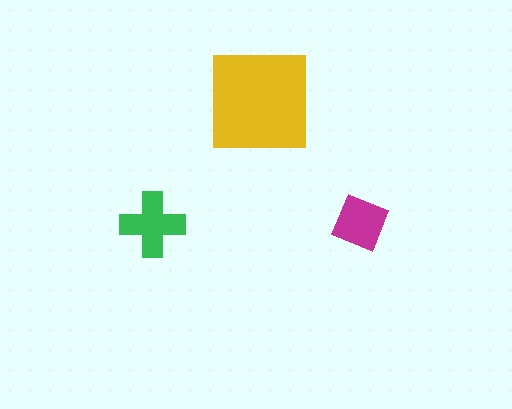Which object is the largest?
The yellow square.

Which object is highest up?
The yellow square is topmost.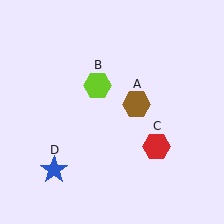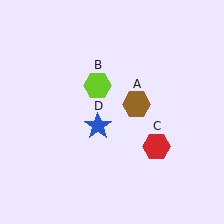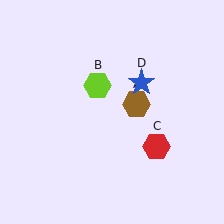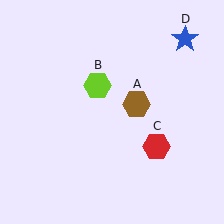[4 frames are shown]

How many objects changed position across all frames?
1 object changed position: blue star (object D).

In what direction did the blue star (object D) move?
The blue star (object D) moved up and to the right.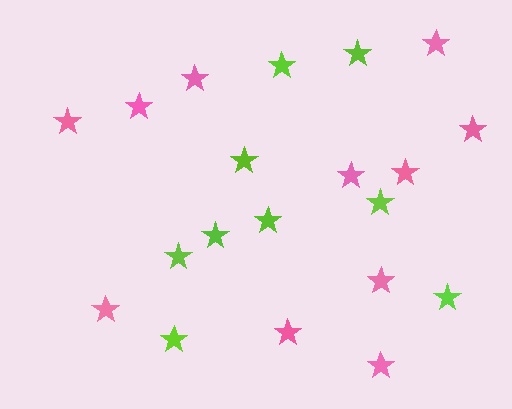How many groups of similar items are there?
There are 2 groups: one group of pink stars (11) and one group of lime stars (9).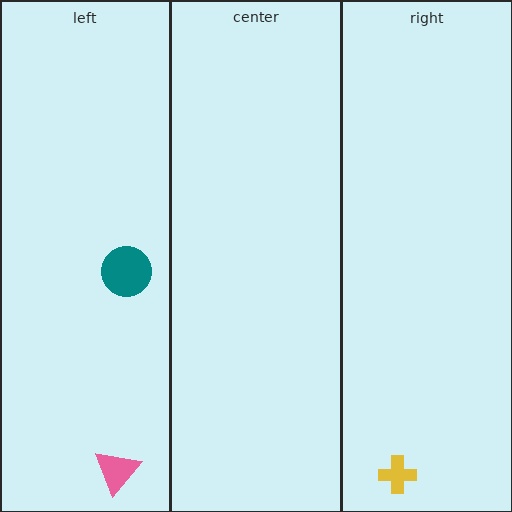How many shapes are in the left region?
2.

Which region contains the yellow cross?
The right region.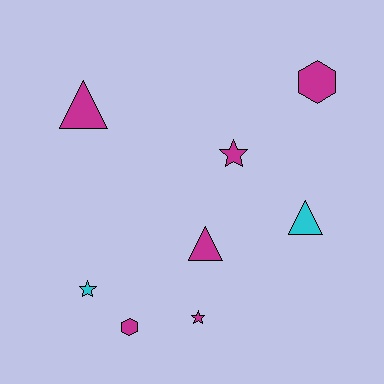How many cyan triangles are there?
There is 1 cyan triangle.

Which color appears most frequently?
Magenta, with 6 objects.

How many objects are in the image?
There are 8 objects.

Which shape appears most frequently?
Star, with 3 objects.